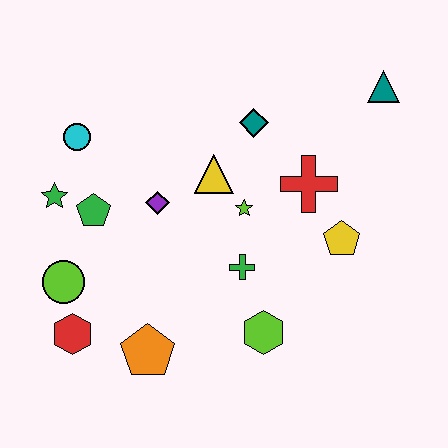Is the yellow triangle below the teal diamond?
Yes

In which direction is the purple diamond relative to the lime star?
The purple diamond is to the left of the lime star.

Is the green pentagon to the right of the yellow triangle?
No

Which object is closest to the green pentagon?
The green star is closest to the green pentagon.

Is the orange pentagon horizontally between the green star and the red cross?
Yes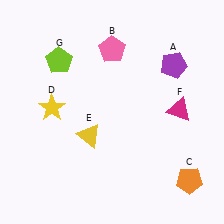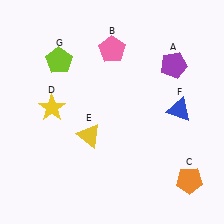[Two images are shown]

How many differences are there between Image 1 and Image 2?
There is 1 difference between the two images.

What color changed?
The triangle (F) changed from magenta in Image 1 to blue in Image 2.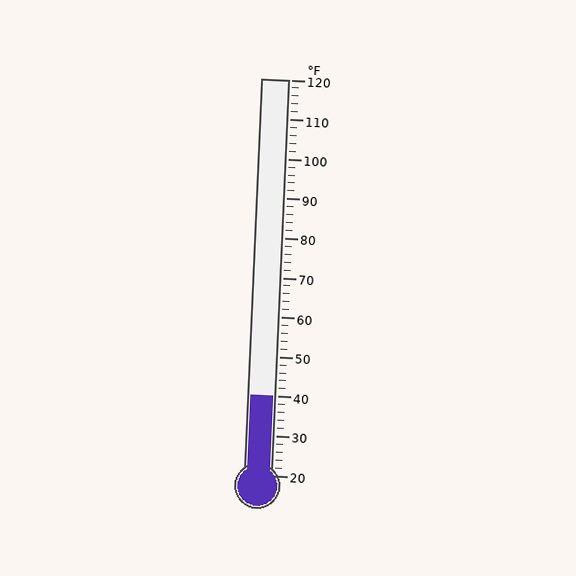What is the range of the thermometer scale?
The thermometer scale ranges from 20°F to 120°F.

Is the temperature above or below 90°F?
The temperature is below 90°F.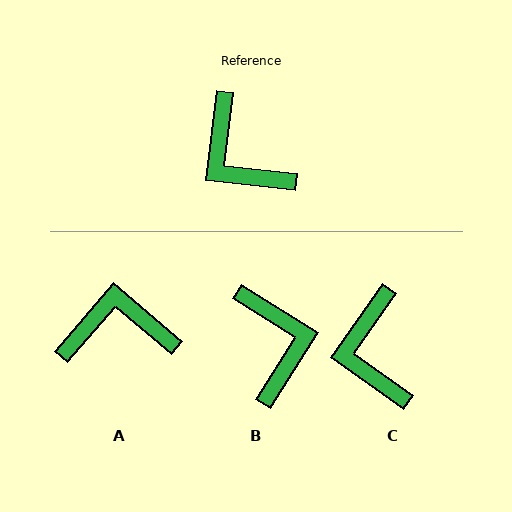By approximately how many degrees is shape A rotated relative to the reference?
Approximately 124 degrees clockwise.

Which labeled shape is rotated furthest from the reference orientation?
B, about 155 degrees away.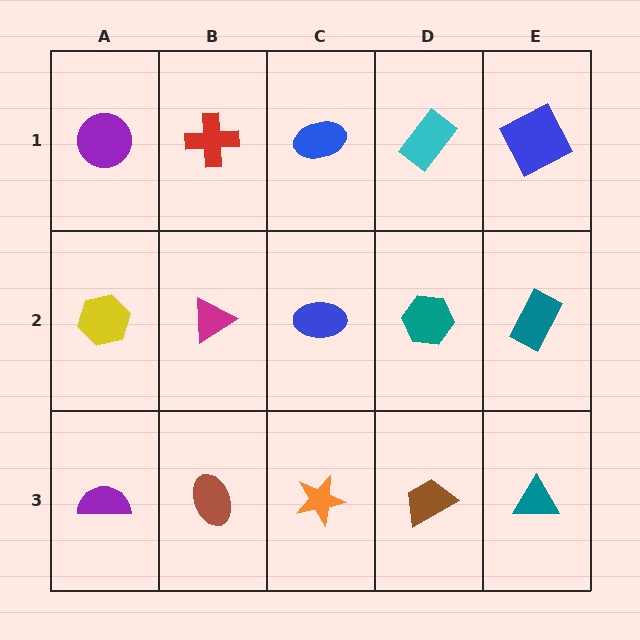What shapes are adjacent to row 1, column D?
A teal hexagon (row 2, column D), a blue ellipse (row 1, column C), a blue square (row 1, column E).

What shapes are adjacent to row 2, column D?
A cyan rectangle (row 1, column D), a brown trapezoid (row 3, column D), a blue ellipse (row 2, column C), a teal rectangle (row 2, column E).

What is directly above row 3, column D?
A teal hexagon.